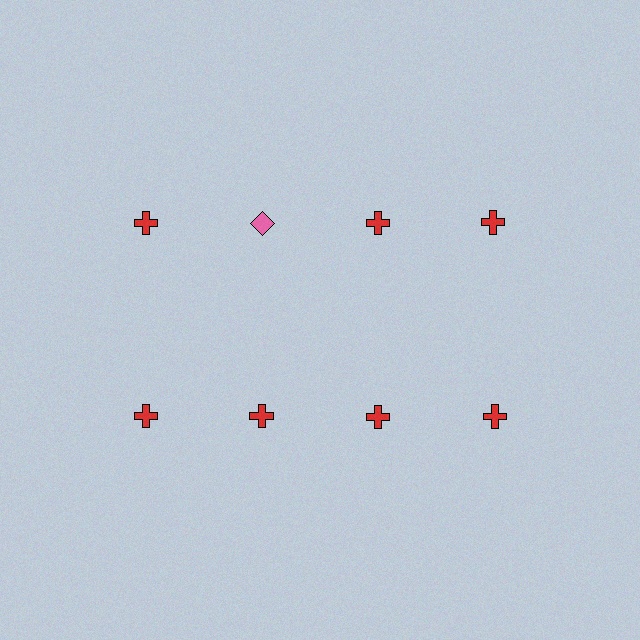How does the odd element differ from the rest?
It differs in both color (pink instead of red) and shape (diamond instead of cross).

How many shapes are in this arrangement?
There are 8 shapes arranged in a grid pattern.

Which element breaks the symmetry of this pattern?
The pink diamond in the top row, second from left column breaks the symmetry. All other shapes are red crosses.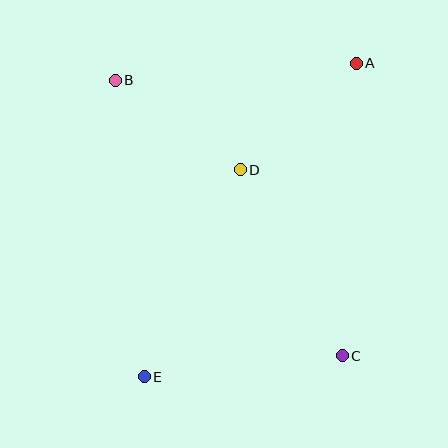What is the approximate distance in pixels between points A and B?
The distance between A and B is approximately 241 pixels.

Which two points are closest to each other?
Points B and D are closest to each other.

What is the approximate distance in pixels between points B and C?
The distance between B and C is approximately 357 pixels.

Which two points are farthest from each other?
Points A and E are farthest from each other.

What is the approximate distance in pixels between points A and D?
The distance between A and D is approximately 158 pixels.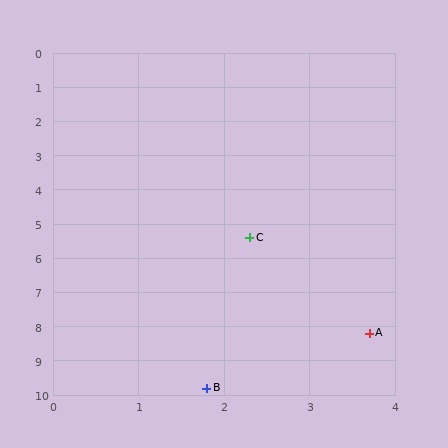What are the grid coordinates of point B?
Point B is at approximately (1.8, 9.8).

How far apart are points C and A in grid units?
Points C and A are about 3.1 grid units apart.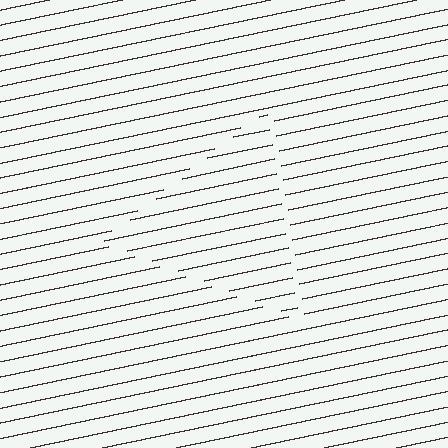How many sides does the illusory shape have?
3 sides — the line-ends trace a triangle.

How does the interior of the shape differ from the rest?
The interior of the shape contains the same grating, shifted by half a period — the contour is defined by the phase discontinuity where line-ends from the inner and outer gratings abut.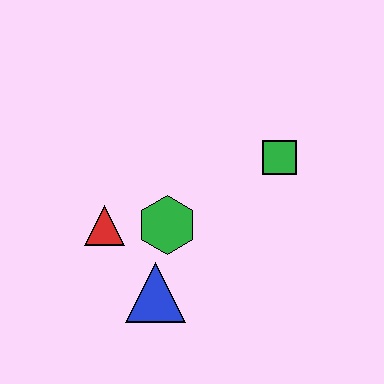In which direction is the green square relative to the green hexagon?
The green square is to the right of the green hexagon.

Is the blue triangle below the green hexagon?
Yes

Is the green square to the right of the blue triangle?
Yes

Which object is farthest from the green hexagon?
The green square is farthest from the green hexagon.